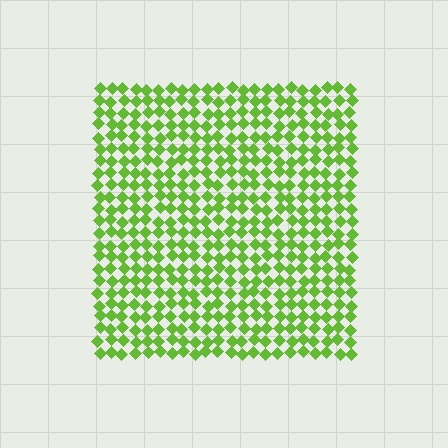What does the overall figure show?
The overall figure shows a square.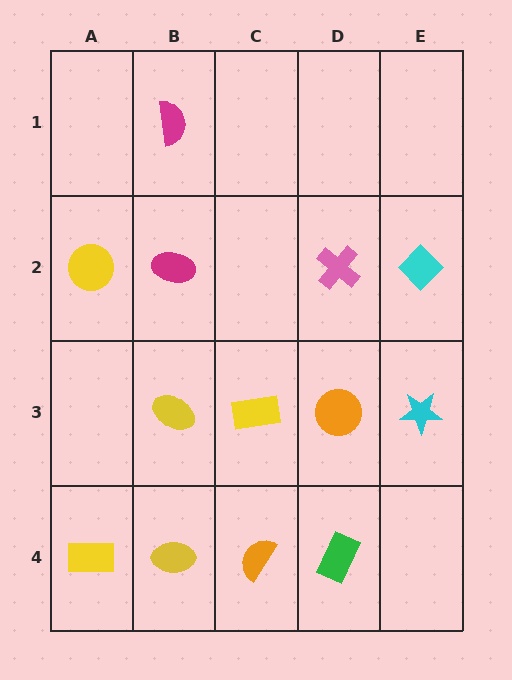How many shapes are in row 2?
4 shapes.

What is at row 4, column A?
A yellow rectangle.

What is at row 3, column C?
A yellow rectangle.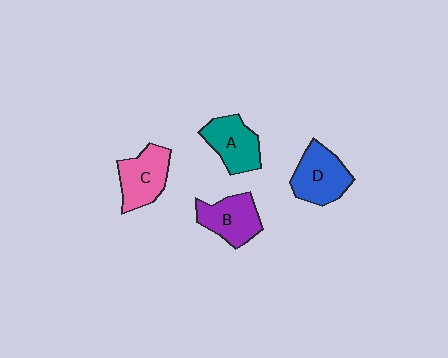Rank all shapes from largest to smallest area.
From largest to smallest: D (blue), C (pink), B (purple), A (teal).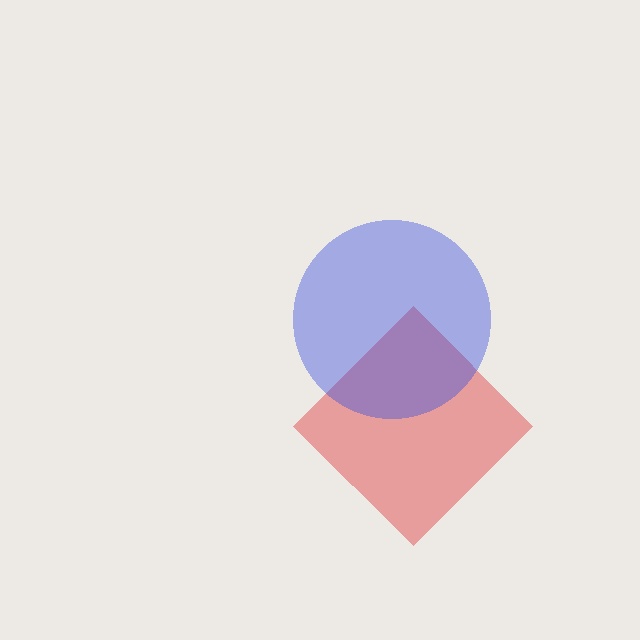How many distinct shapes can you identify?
There are 2 distinct shapes: a red diamond, a blue circle.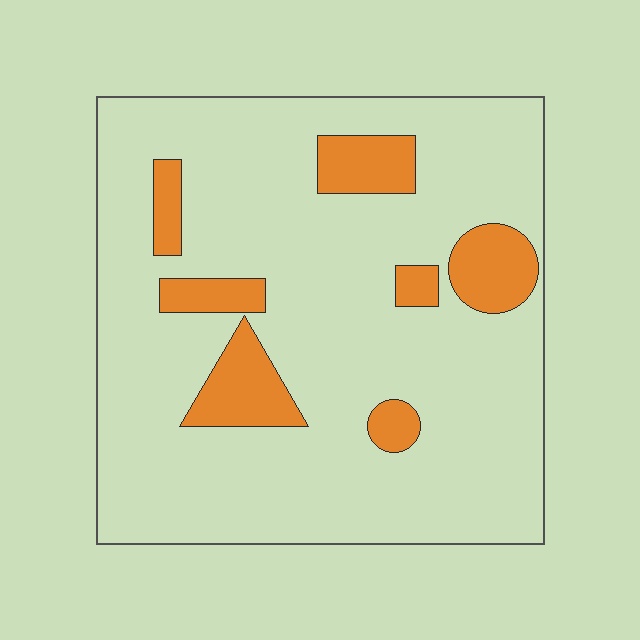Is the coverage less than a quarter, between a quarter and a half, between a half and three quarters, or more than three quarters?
Less than a quarter.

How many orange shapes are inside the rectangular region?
7.